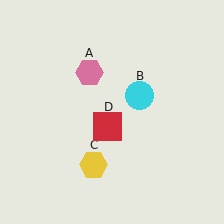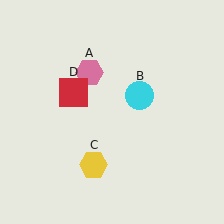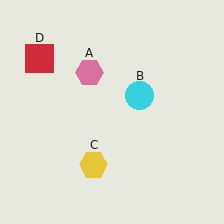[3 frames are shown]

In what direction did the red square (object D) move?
The red square (object D) moved up and to the left.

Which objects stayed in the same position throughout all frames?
Pink hexagon (object A) and cyan circle (object B) and yellow hexagon (object C) remained stationary.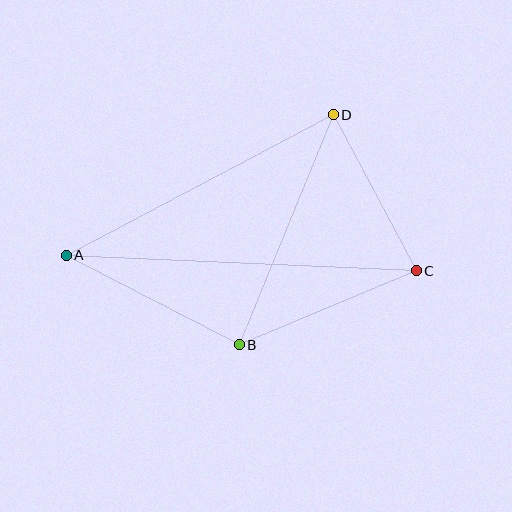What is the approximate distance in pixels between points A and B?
The distance between A and B is approximately 195 pixels.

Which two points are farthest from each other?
Points A and C are farthest from each other.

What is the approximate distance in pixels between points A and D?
The distance between A and D is approximately 302 pixels.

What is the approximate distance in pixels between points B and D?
The distance between B and D is approximately 249 pixels.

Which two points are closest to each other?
Points C and D are closest to each other.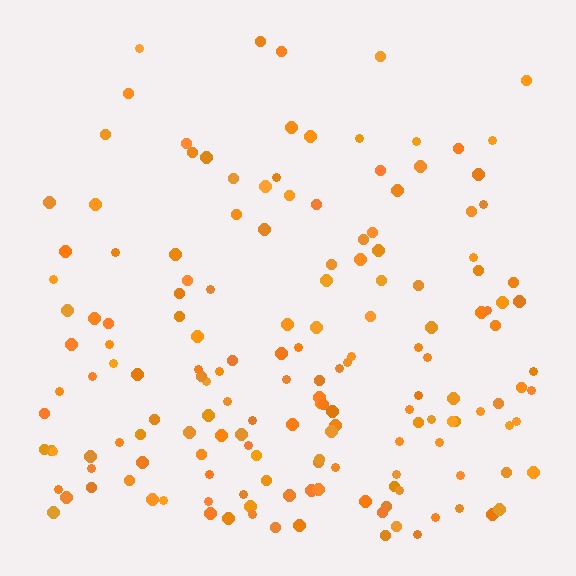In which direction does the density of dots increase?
From top to bottom, with the bottom side densest.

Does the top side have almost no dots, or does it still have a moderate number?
Still a moderate number, just noticeably fewer than the bottom.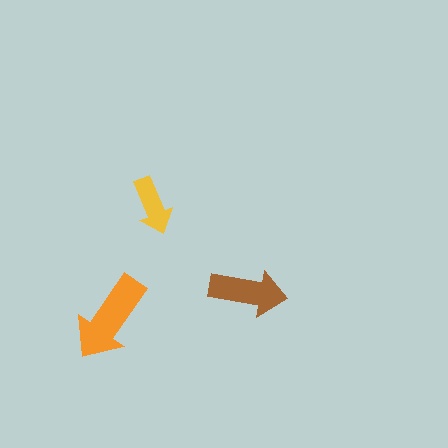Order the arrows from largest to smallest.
the orange one, the brown one, the yellow one.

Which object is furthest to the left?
The orange arrow is leftmost.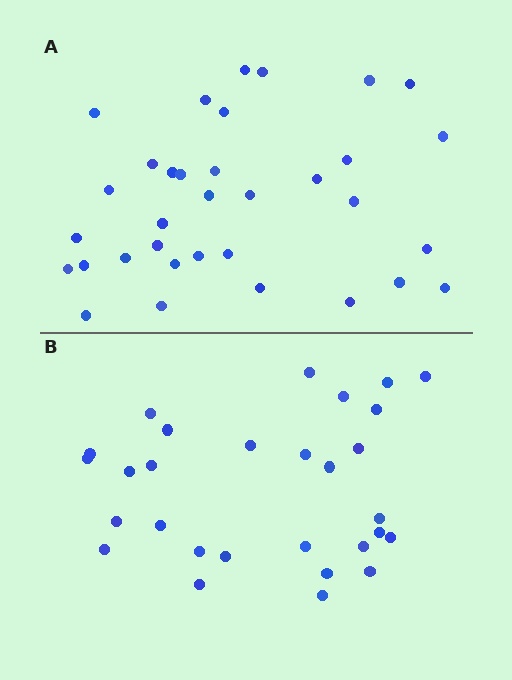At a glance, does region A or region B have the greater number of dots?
Region A (the top region) has more dots.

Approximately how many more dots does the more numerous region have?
Region A has about 5 more dots than region B.